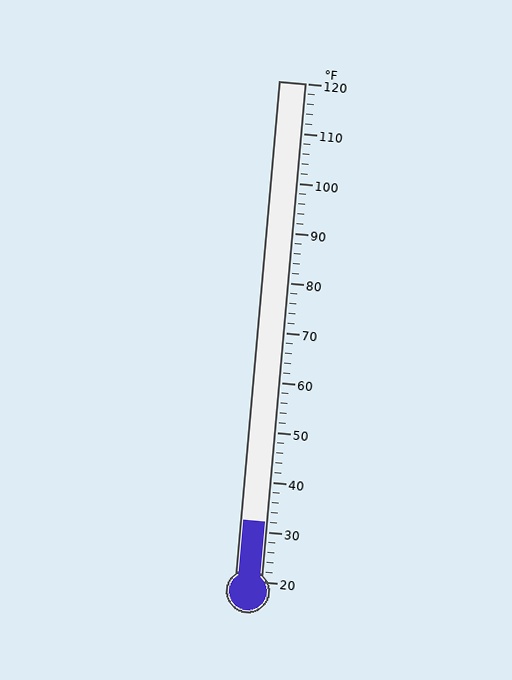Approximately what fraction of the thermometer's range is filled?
The thermometer is filled to approximately 10% of its range.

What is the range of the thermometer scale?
The thermometer scale ranges from 20°F to 120°F.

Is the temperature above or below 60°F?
The temperature is below 60°F.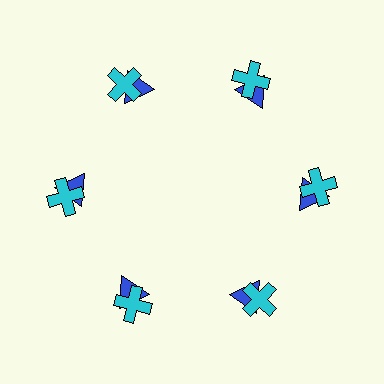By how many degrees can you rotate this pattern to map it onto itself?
The pattern maps onto itself every 60 degrees of rotation.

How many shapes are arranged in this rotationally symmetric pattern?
There are 12 shapes, arranged in 6 groups of 2.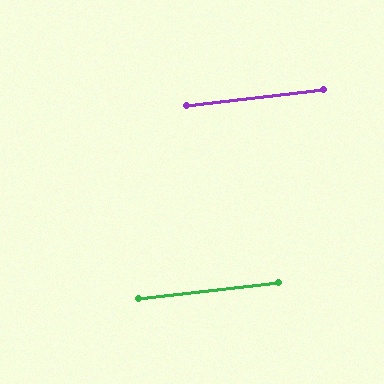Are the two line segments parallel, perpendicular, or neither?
Parallel — their directions differ by only 0.4°.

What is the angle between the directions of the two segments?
Approximately 0 degrees.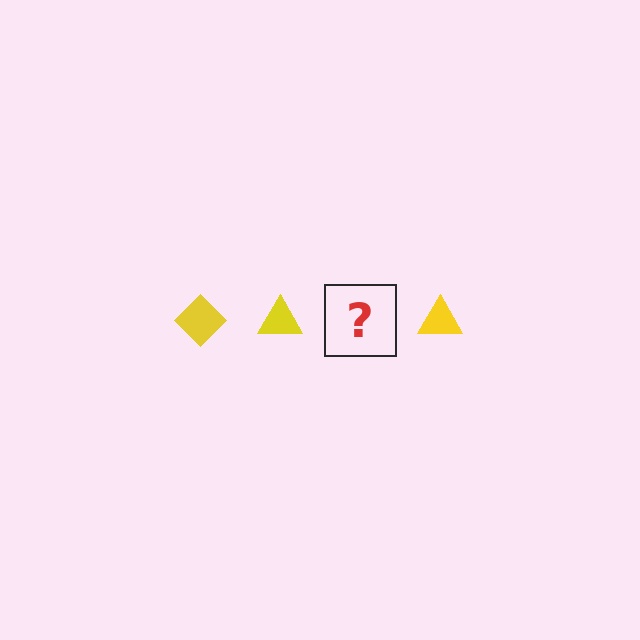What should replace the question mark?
The question mark should be replaced with a yellow diamond.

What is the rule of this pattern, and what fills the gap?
The rule is that the pattern cycles through diamond, triangle shapes in yellow. The gap should be filled with a yellow diamond.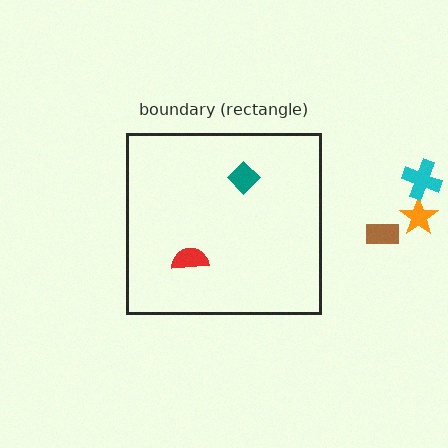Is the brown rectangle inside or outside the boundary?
Outside.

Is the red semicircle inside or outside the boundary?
Inside.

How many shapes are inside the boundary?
2 inside, 3 outside.